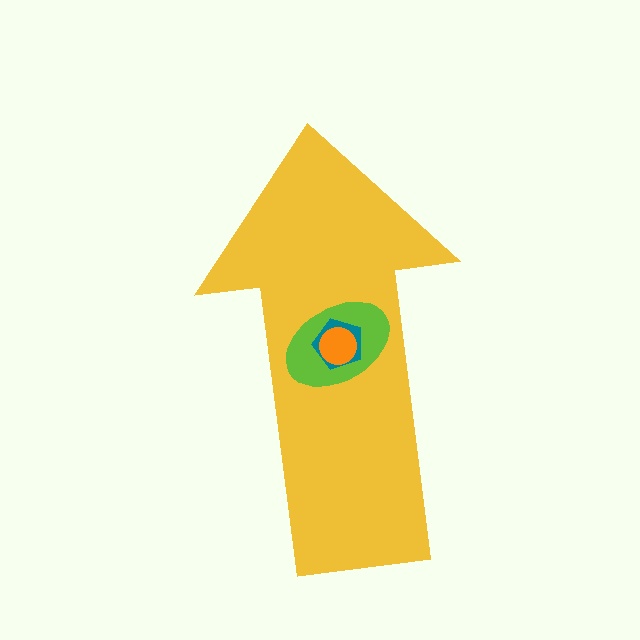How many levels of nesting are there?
4.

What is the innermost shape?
The orange circle.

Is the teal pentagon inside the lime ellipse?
Yes.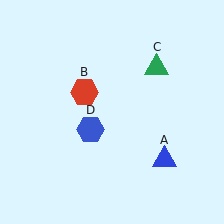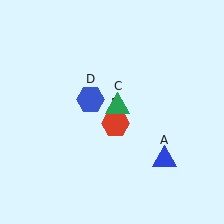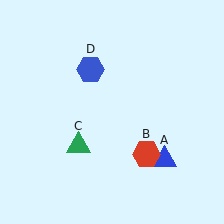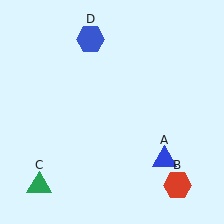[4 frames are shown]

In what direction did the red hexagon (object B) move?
The red hexagon (object B) moved down and to the right.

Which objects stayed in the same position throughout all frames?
Blue triangle (object A) remained stationary.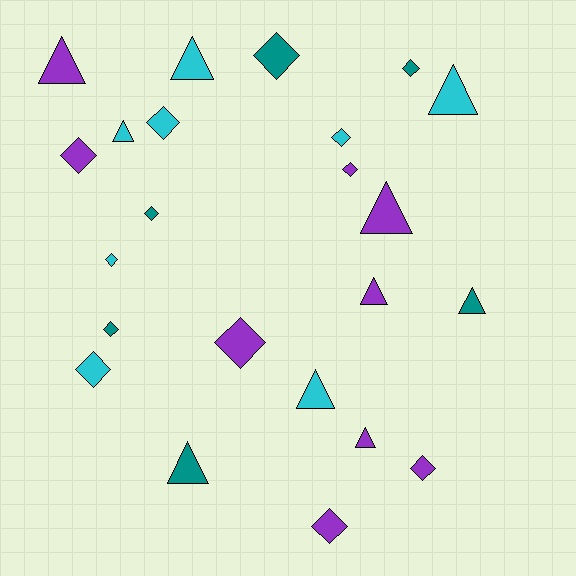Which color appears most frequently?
Purple, with 9 objects.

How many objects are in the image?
There are 23 objects.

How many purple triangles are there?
There are 4 purple triangles.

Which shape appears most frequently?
Diamond, with 13 objects.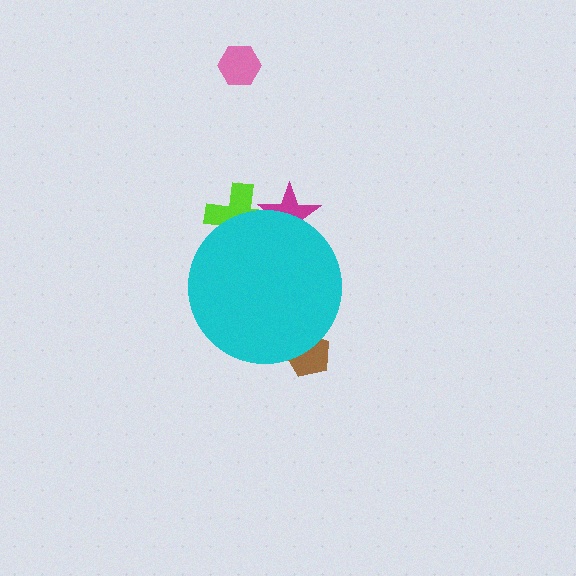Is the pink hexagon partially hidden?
No, the pink hexagon is fully visible.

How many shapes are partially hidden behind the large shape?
3 shapes are partially hidden.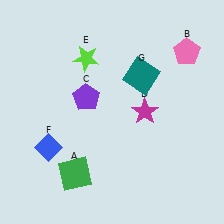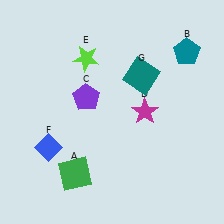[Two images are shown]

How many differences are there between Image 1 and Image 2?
There is 1 difference between the two images.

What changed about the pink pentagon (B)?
In Image 1, B is pink. In Image 2, it changed to teal.